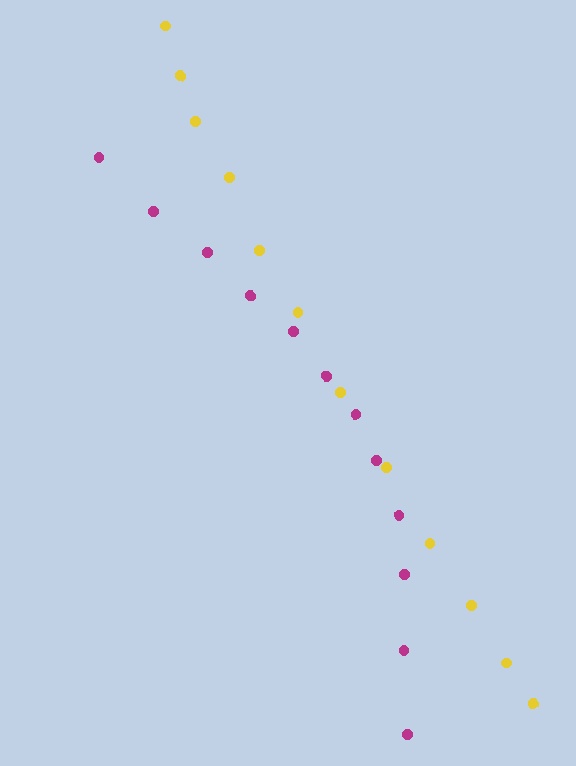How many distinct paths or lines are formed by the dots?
There are 2 distinct paths.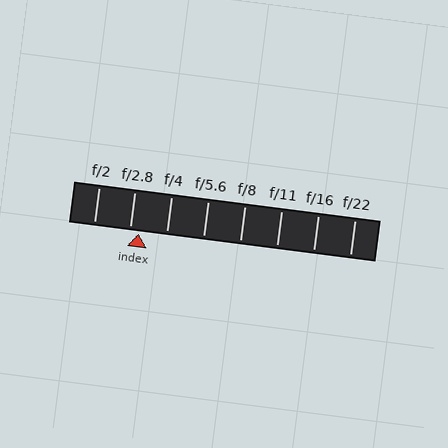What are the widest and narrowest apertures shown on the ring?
The widest aperture shown is f/2 and the narrowest is f/22.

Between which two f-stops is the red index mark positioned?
The index mark is between f/2.8 and f/4.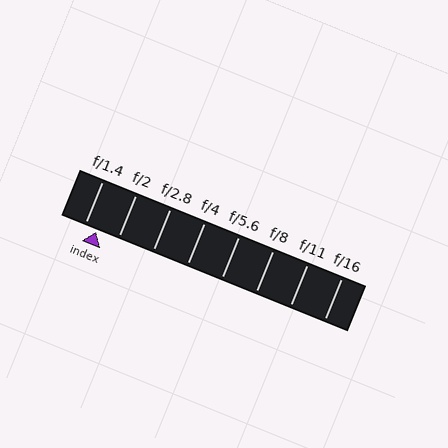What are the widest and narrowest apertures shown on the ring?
The widest aperture shown is f/1.4 and the narrowest is f/16.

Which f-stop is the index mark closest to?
The index mark is closest to f/1.4.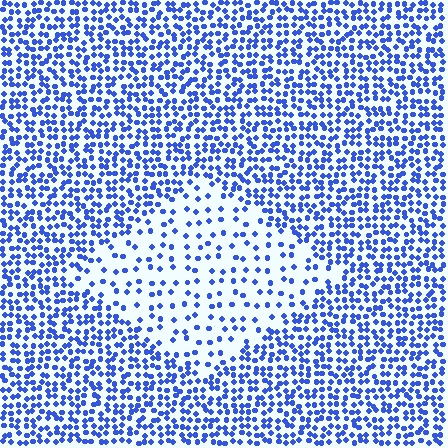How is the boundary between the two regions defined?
The boundary is defined by a change in element density (approximately 2.6x ratio). All elements are the same color, size, and shape.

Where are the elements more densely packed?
The elements are more densely packed outside the diamond boundary.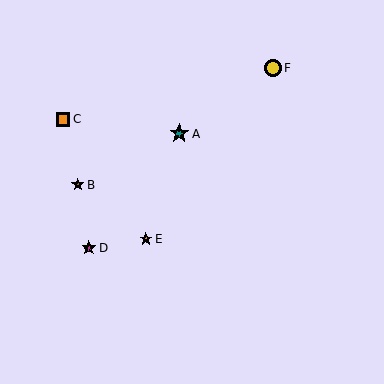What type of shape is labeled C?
Shape C is an orange square.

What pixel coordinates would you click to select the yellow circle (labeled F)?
Click at (273, 68) to select the yellow circle F.